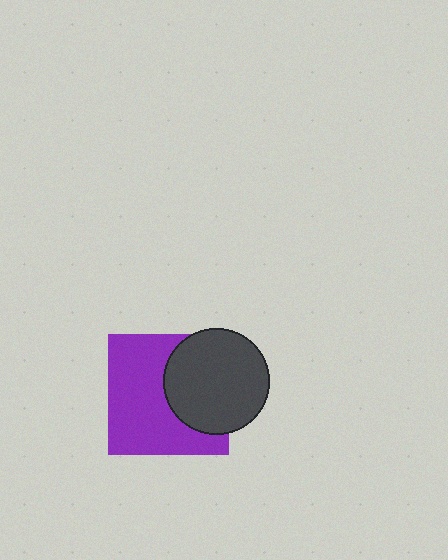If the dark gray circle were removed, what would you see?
You would see the complete purple square.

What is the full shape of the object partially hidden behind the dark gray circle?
The partially hidden object is a purple square.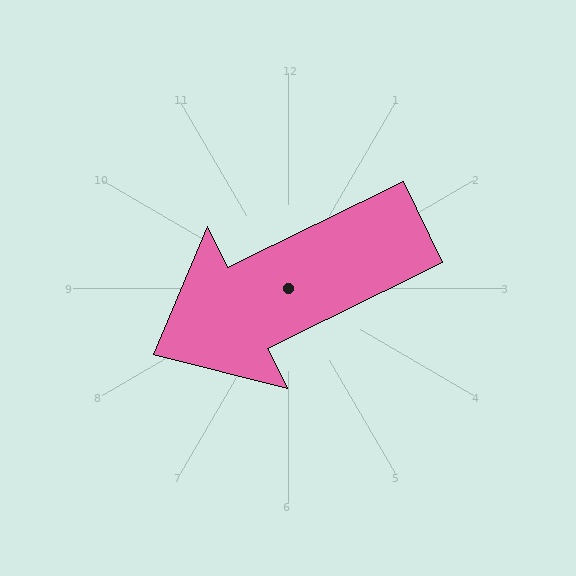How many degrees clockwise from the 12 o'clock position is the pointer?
Approximately 244 degrees.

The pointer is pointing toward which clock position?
Roughly 8 o'clock.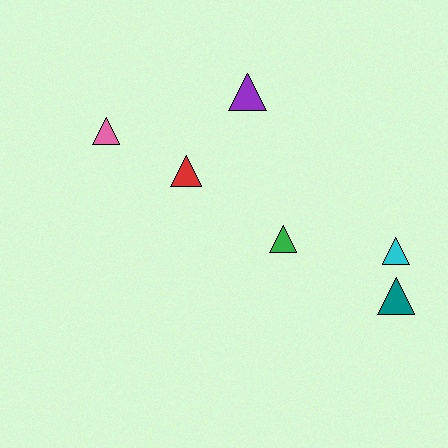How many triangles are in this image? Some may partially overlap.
There are 6 triangles.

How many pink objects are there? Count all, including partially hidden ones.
There is 1 pink object.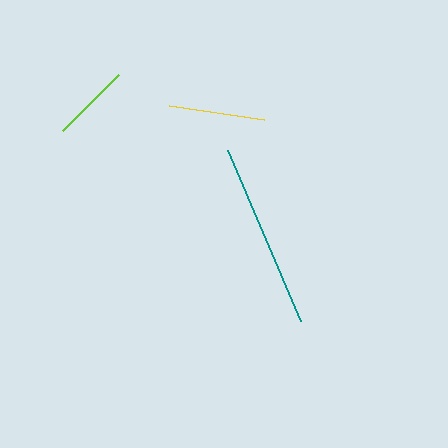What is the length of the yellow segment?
The yellow segment is approximately 95 pixels long.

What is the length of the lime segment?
The lime segment is approximately 80 pixels long.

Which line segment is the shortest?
The lime line is the shortest at approximately 80 pixels.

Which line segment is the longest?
The teal line is the longest at approximately 186 pixels.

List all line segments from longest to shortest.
From longest to shortest: teal, yellow, lime.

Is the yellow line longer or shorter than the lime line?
The yellow line is longer than the lime line.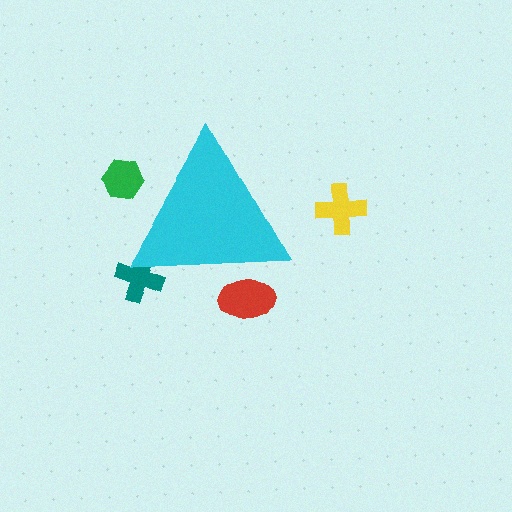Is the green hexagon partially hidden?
Yes, the green hexagon is partially hidden behind the cyan triangle.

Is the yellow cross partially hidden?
No, the yellow cross is fully visible.